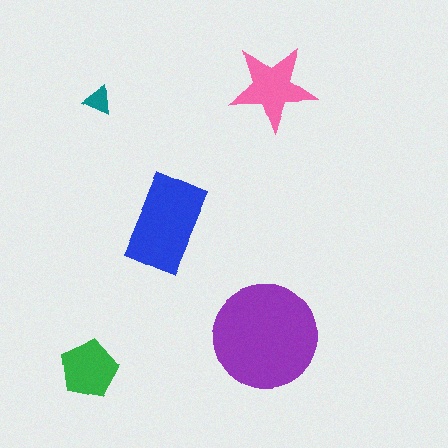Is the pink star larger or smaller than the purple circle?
Smaller.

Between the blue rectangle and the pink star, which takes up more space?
The blue rectangle.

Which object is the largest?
The purple circle.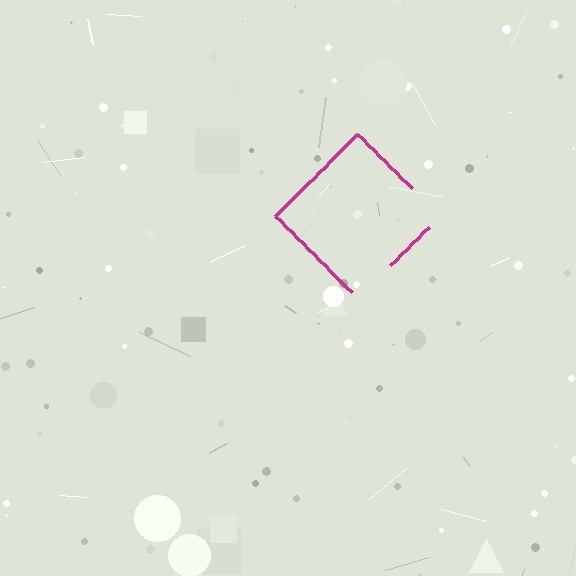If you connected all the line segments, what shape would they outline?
They would outline a diamond.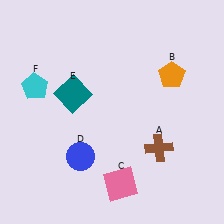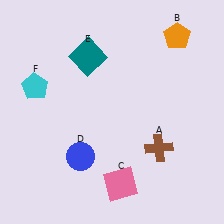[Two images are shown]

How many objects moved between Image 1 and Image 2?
2 objects moved between the two images.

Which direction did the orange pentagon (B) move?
The orange pentagon (B) moved up.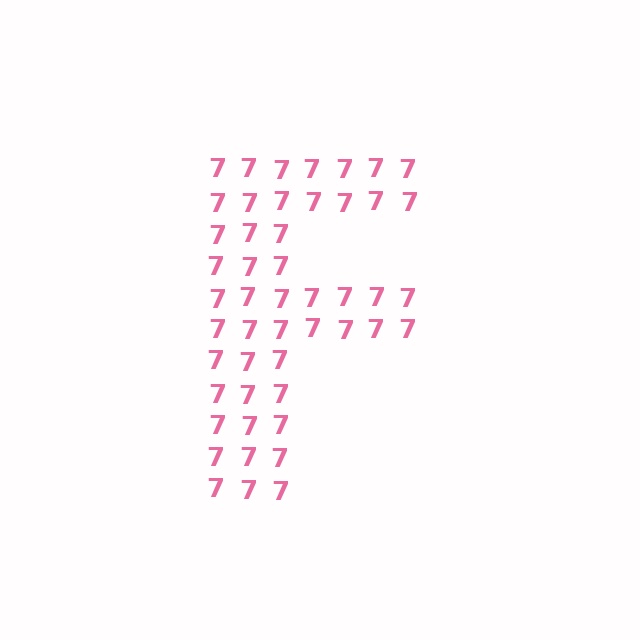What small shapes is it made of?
It is made of small digit 7's.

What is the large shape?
The large shape is the letter F.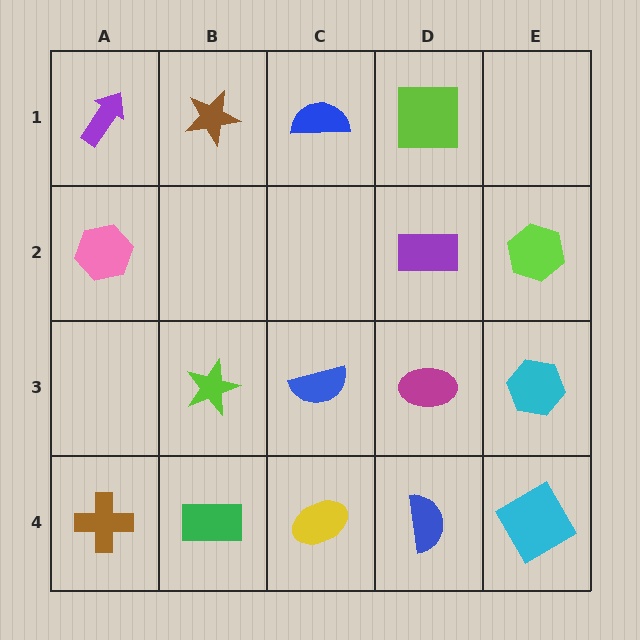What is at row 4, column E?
A cyan diamond.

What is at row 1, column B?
A brown star.